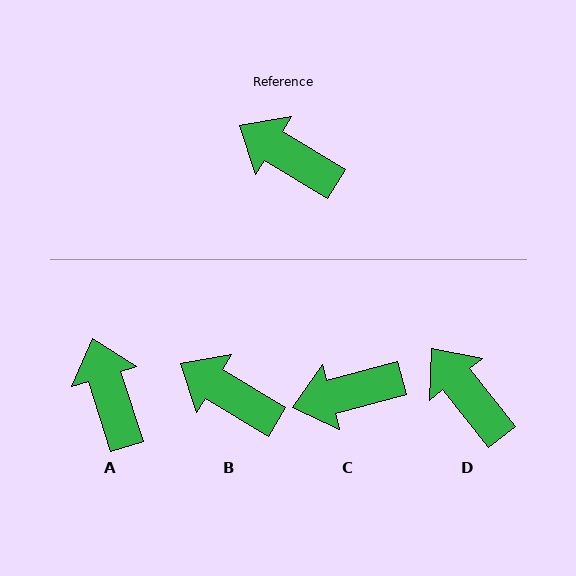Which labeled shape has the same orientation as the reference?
B.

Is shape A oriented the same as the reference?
No, it is off by about 41 degrees.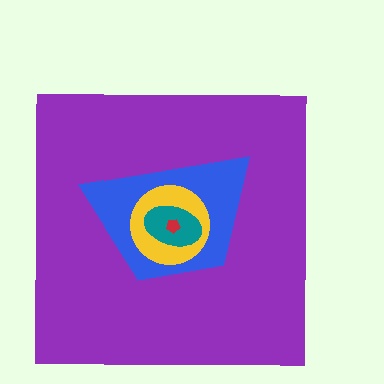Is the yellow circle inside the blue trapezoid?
Yes.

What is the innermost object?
The red pentagon.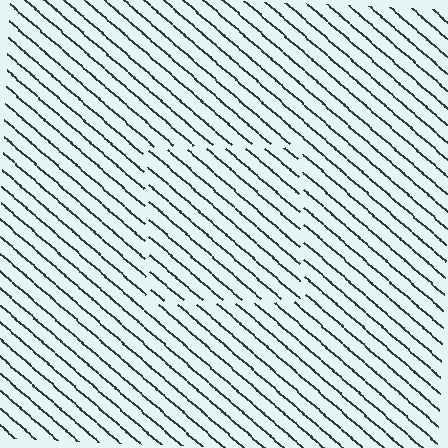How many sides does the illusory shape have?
4 sides — the line-ends trace a square.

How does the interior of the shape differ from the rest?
The interior of the shape contains the same grating, shifted by half a period — the contour is defined by the phase discontinuity where line-ends from the inner and outer gratings abut.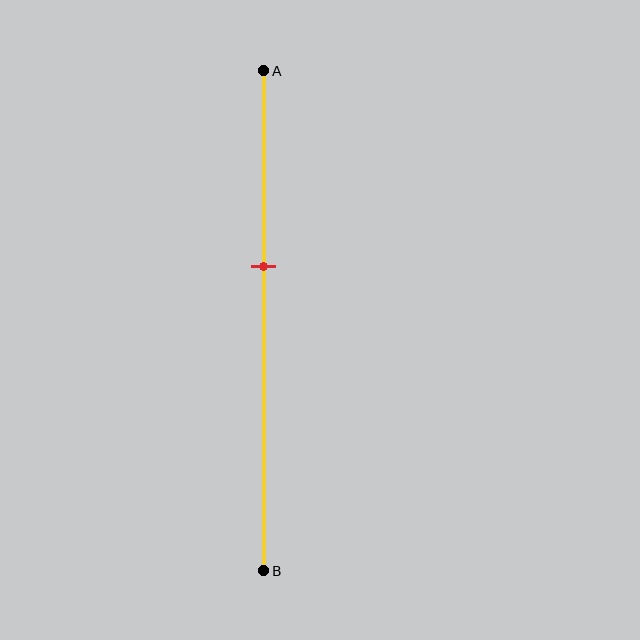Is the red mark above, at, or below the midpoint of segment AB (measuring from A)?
The red mark is above the midpoint of segment AB.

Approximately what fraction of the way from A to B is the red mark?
The red mark is approximately 40% of the way from A to B.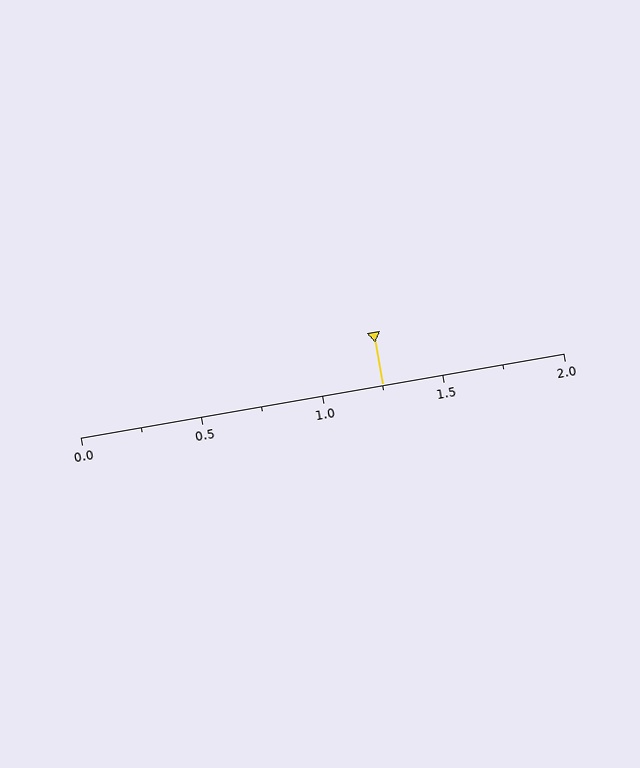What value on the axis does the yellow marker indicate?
The marker indicates approximately 1.25.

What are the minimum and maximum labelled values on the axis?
The axis runs from 0.0 to 2.0.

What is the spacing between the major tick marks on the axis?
The major ticks are spaced 0.5 apart.